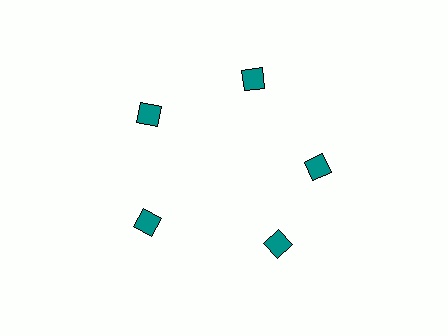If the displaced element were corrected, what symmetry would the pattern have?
It would have 5-fold rotational symmetry — the pattern would map onto itself every 72 degrees.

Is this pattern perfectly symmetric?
No. The 5 teal squares are arranged in a ring, but one element near the 5 o'clock position is rotated out of alignment along the ring, breaking the 5-fold rotational symmetry.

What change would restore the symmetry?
The symmetry would be restored by rotating it back into even spacing with its neighbors so that all 5 squares sit at equal angles and equal distance from the center.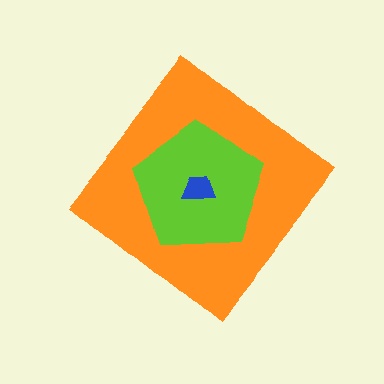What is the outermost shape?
The orange diamond.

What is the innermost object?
The blue trapezoid.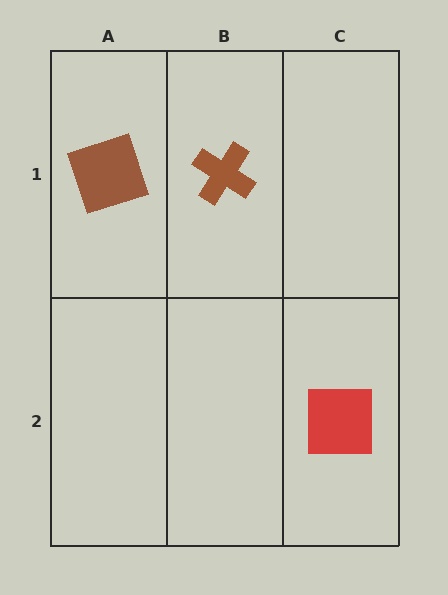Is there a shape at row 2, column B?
No, that cell is empty.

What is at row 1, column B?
A brown cross.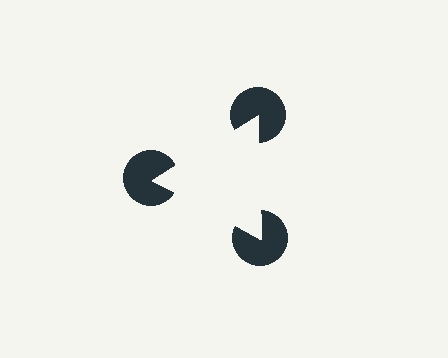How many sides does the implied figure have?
3 sides.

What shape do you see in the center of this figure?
An illusory triangle — its edges are inferred from the aligned wedge cuts in the pac-man discs, not physically drawn.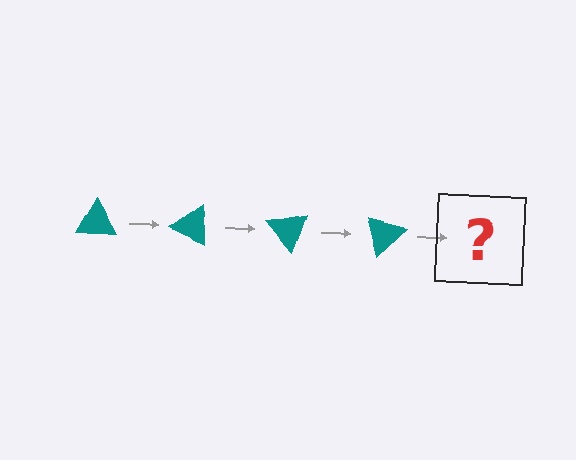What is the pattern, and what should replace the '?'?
The pattern is that the triangle rotates 25 degrees each step. The '?' should be a teal triangle rotated 100 degrees.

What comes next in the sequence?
The next element should be a teal triangle rotated 100 degrees.